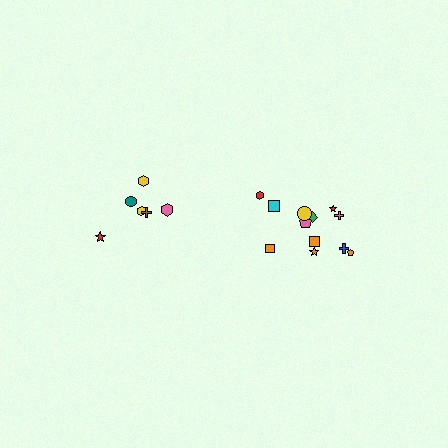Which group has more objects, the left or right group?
The right group.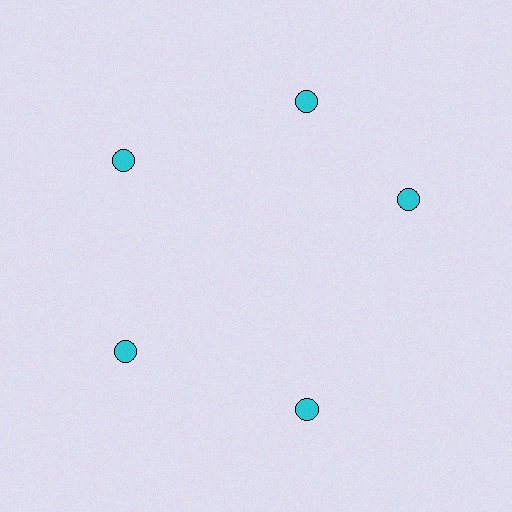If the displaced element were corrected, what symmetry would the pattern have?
It would have 5-fold rotational symmetry — the pattern would map onto itself every 72 degrees.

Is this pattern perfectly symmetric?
No. The 5 cyan circles are arranged in a ring, but one element near the 3 o'clock position is rotated out of alignment along the ring, breaking the 5-fold rotational symmetry.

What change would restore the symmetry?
The symmetry would be restored by rotating it back into even spacing with its neighbors so that all 5 circles sit at equal angles and equal distance from the center.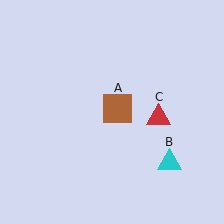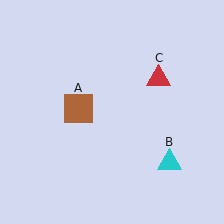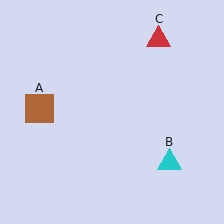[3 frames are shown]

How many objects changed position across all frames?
2 objects changed position: brown square (object A), red triangle (object C).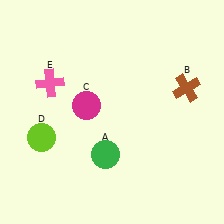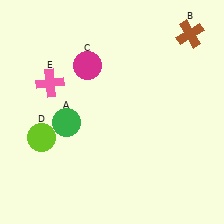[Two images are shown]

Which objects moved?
The objects that moved are: the green circle (A), the brown cross (B), the magenta circle (C).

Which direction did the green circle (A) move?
The green circle (A) moved left.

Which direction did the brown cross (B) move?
The brown cross (B) moved up.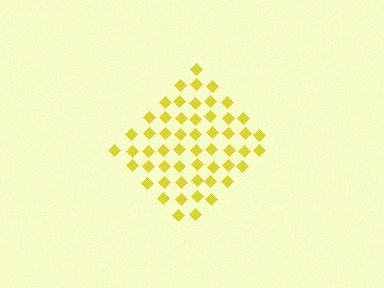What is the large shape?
The large shape is a diamond.